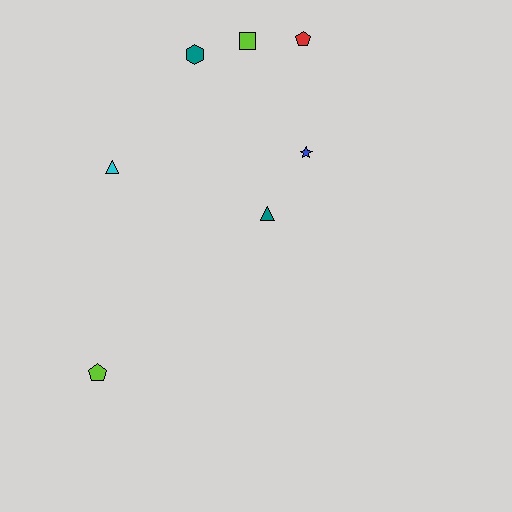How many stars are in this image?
There is 1 star.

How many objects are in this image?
There are 7 objects.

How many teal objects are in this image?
There are 2 teal objects.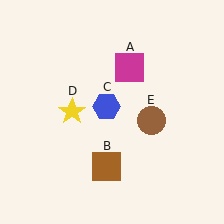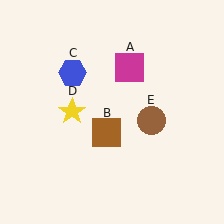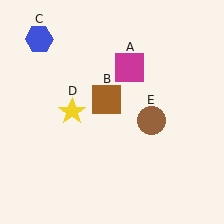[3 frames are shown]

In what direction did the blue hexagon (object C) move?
The blue hexagon (object C) moved up and to the left.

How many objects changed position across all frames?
2 objects changed position: brown square (object B), blue hexagon (object C).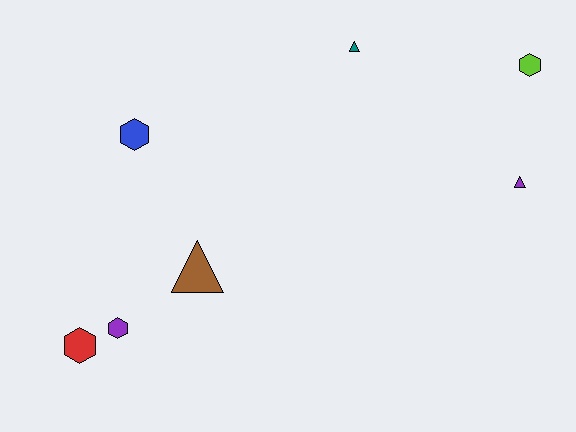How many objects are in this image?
There are 7 objects.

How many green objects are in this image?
There are no green objects.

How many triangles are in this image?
There are 3 triangles.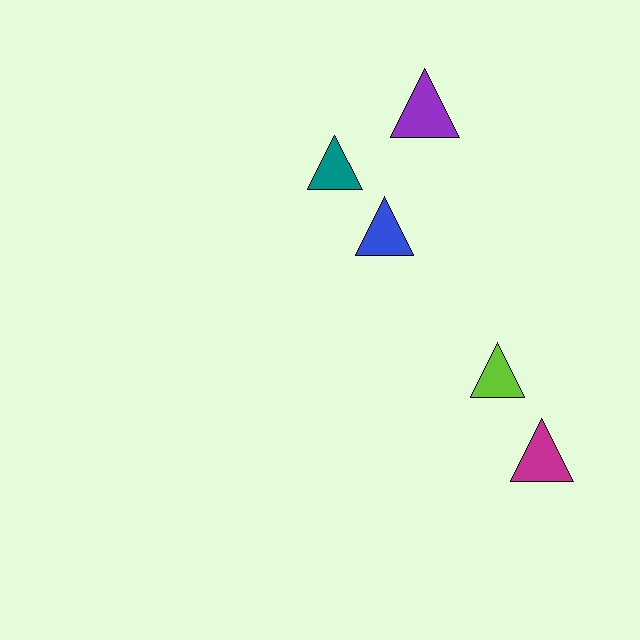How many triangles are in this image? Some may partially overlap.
There are 5 triangles.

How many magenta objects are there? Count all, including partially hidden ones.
There is 1 magenta object.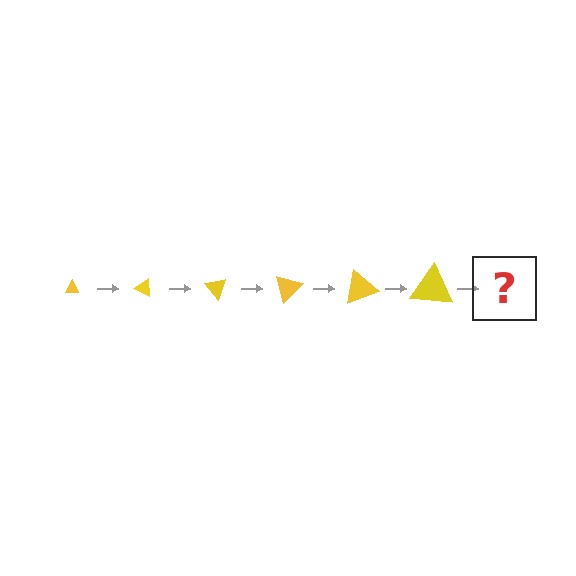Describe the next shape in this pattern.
It should be a triangle, larger than the previous one and rotated 150 degrees from the start.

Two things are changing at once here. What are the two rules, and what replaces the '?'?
The two rules are that the triangle grows larger each step and it rotates 25 degrees each step. The '?' should be a triangle, larger than the previous one and rotated 150 degrees from the start.